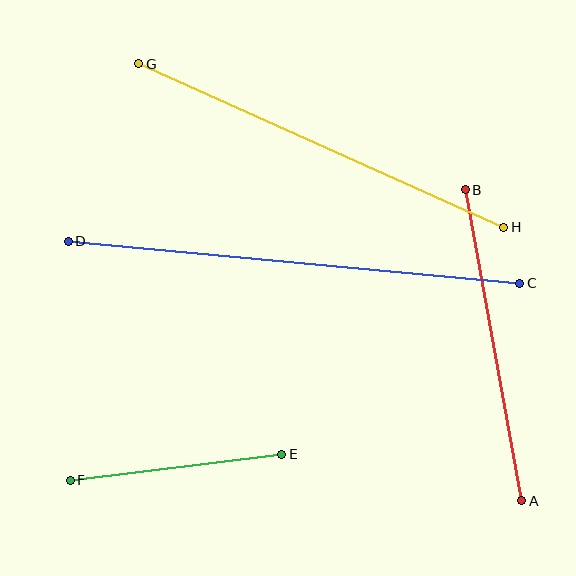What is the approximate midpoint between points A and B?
The midpoint is at approximately (494, 345) pixels.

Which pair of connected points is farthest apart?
Points C and D are farthest apart.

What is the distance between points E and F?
The distance is approximately 213 pixels.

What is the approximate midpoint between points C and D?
The midpoint is at approximately (294, 262) pixels.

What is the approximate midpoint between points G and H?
The midpoint is at approximately (321, 145) pixels.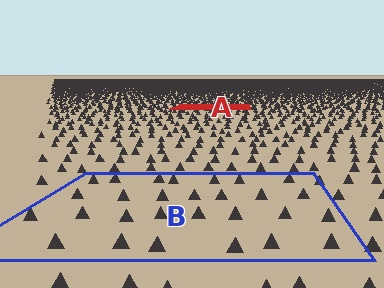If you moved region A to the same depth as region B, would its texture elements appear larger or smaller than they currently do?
They would appear larger. At a closer depth, the same texture elements are projected at a bigger on-screen size.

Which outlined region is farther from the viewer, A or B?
Region A is farther from the viewer — the texture elements inside it appear smaller and more densely packed.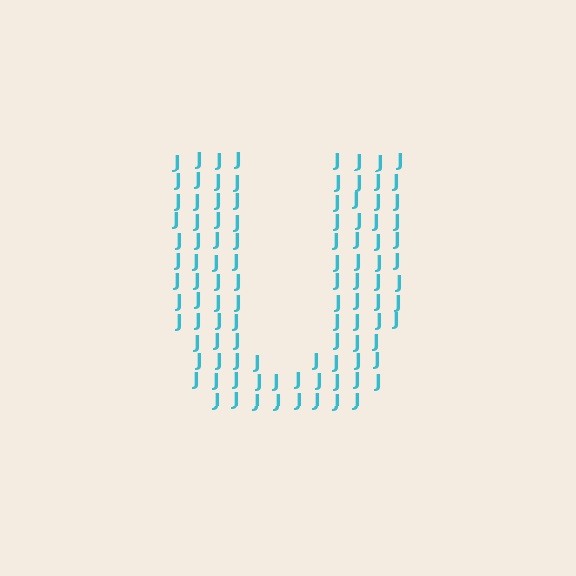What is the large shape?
The large shape is the letter U.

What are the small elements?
The small elements are letter J's.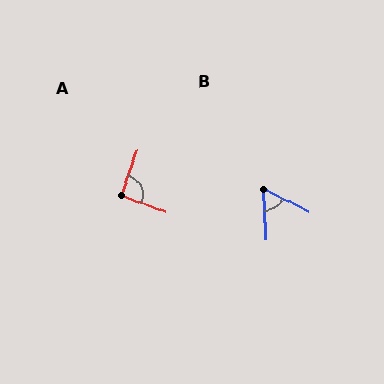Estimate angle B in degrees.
Approximately 61 degrees.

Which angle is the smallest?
B, at approximately 61 degrees.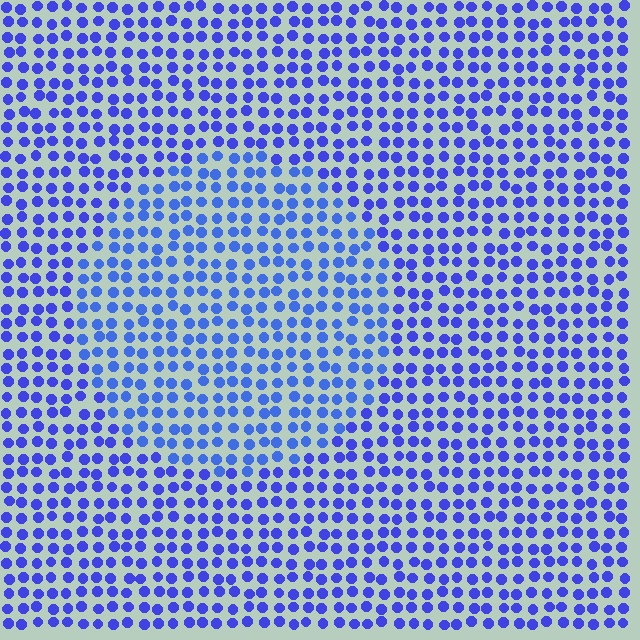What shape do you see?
I see a circle.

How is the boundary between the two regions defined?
The boundary is defined purely by a slight shift in hue (about 15 degrees). Spacing, size, and orientation are identical on both sides.